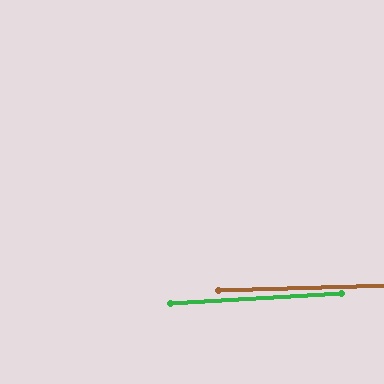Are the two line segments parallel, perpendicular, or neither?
Parallel — their directions differ by only 1.9°.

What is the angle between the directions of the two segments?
Approximately 2 degrees.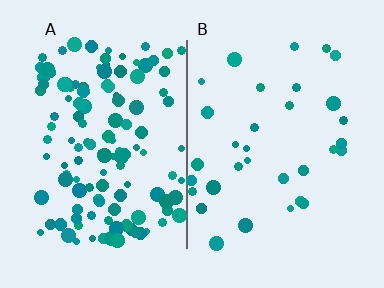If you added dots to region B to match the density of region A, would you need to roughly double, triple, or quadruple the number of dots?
Approximately quadruple.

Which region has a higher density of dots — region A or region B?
A (the left).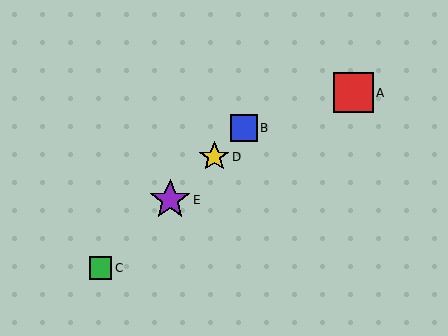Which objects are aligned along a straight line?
Objects B, C, D, E are aligned along a straight line.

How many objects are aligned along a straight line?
4 objects (B, C, D, E) are aligned along a straight line.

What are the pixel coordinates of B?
Object B is at (244, 128).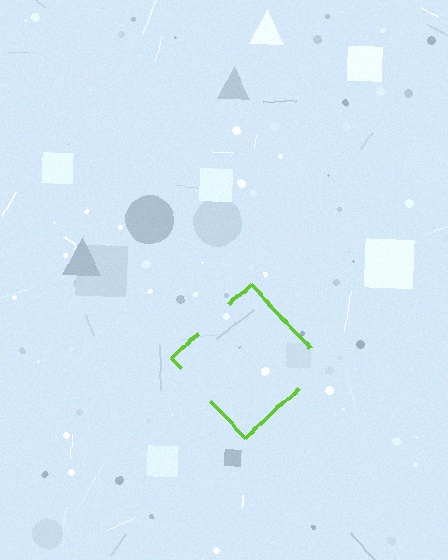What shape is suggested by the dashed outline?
The dashed outline suggests a diamond.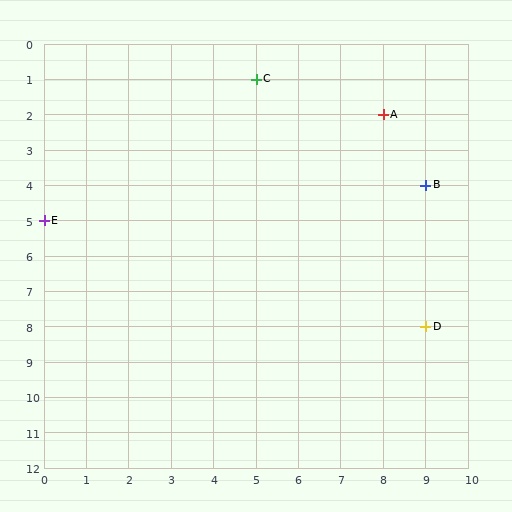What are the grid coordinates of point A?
Point A is at grid coordinates (8, 2).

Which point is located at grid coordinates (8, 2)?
Point A is at (8, 2).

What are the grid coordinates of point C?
Point C is at grid coordinates (5, 1).